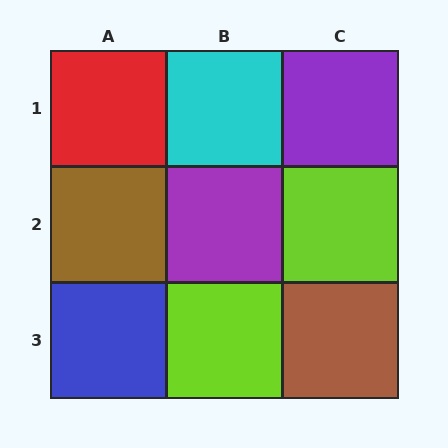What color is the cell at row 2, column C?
Lime.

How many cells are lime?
2 cells are lime.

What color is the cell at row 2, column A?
Brown.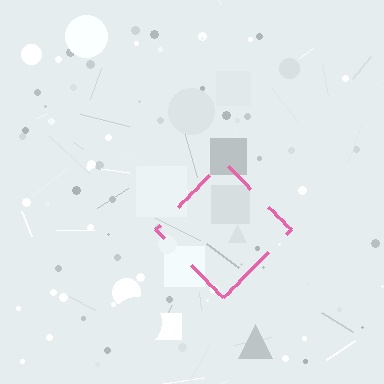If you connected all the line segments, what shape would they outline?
They would outline a diamond.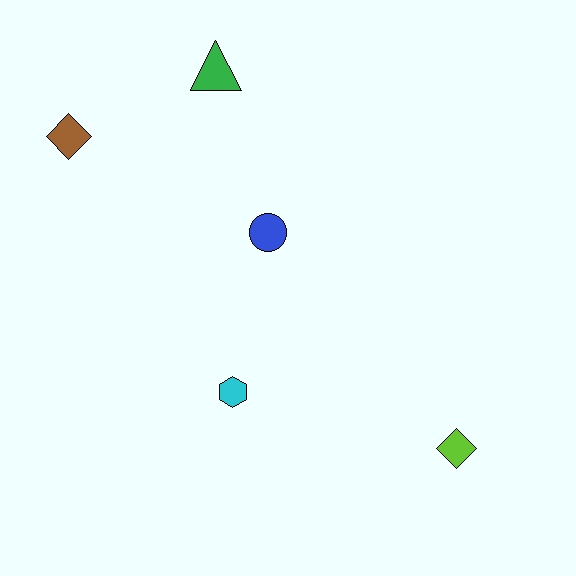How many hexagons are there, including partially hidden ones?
There is 1 hexagon.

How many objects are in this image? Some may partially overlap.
There are 5 objects.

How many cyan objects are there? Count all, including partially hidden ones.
There is 1 cyan object.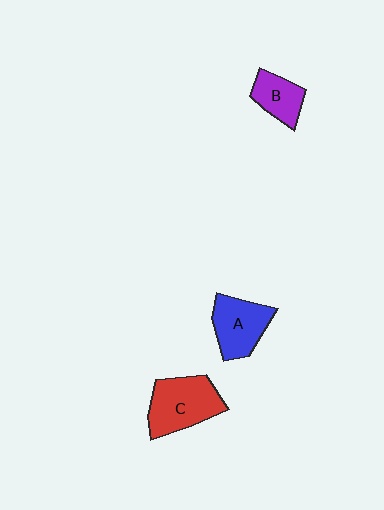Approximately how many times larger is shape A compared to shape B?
Approximately 1.4 times.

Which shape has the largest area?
Shape C (red).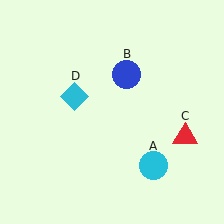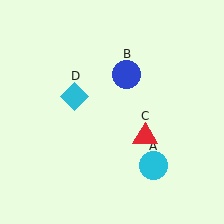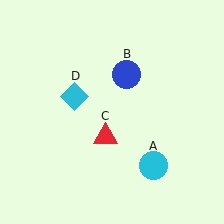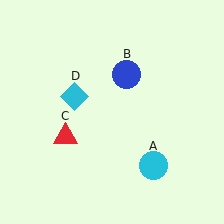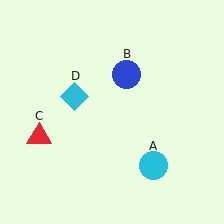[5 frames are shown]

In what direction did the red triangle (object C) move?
The red triangle (object C) moved left.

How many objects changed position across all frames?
1 object changed position: red triangle (object C).